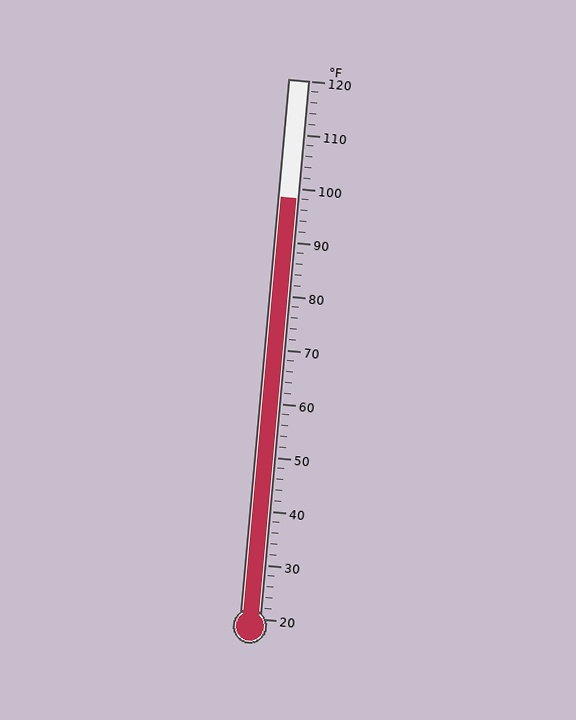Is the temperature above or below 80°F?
The temperature is above 80°F.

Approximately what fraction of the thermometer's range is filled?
The thermometer is filled to approximately 80% of its range.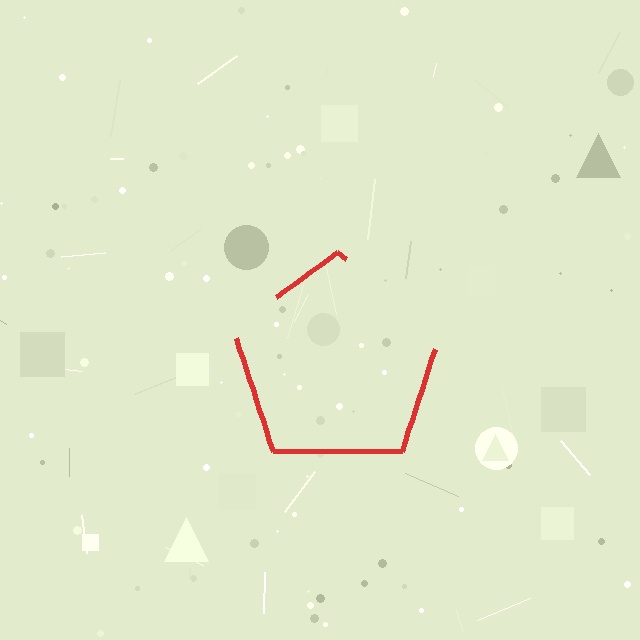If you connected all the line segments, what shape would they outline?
They would outline a pentagon.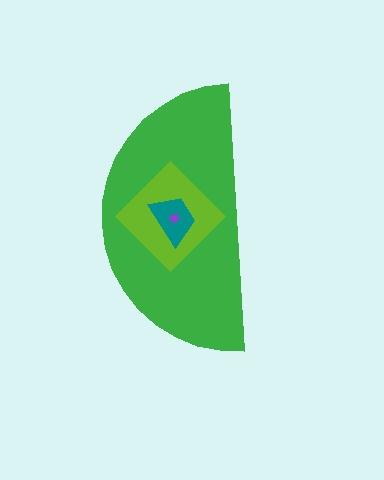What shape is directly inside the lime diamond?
The teal trapezoid.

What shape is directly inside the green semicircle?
The lime diamond.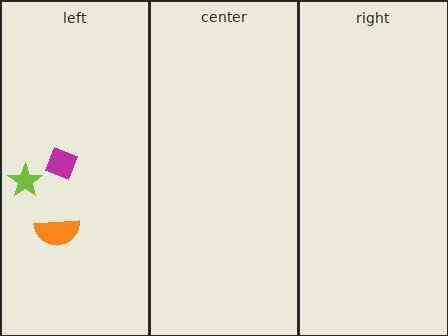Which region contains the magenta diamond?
The left region.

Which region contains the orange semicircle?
The left region.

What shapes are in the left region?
The magenta diamond, the lime star, the orange semicircle.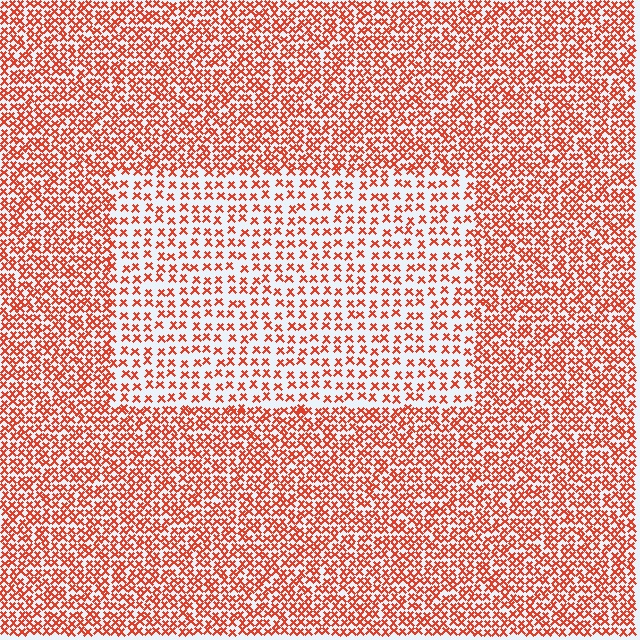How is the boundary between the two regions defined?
The boundary is defined by a change in element density (approximately 2.0x ratio). All elements are the same color, size, and shape.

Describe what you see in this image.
The image contains small red elements arranged at two different densities. A rectangle-shaped region is visible where the elements are less densely packed than the surrounding area.